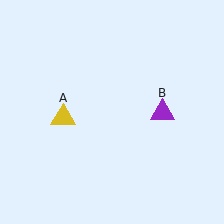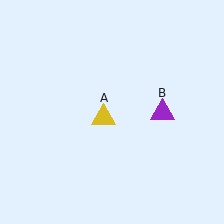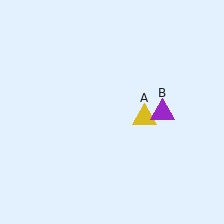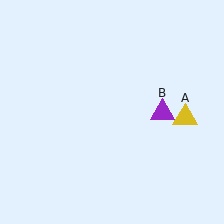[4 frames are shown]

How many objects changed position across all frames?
1 object changed position: yellow triangle (object A).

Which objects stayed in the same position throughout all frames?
Purple triangle (object B) remained stationary.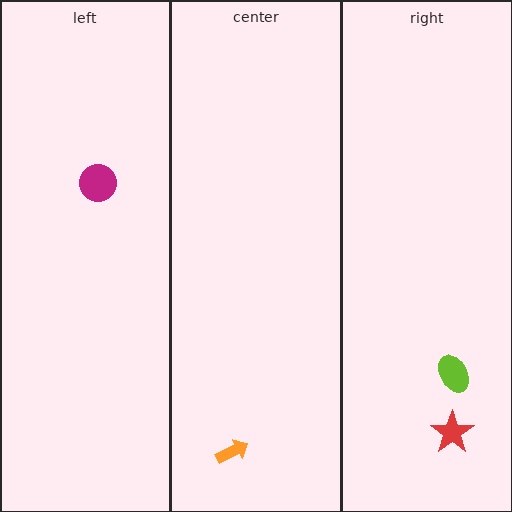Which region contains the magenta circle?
The left region.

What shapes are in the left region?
The magenta circle.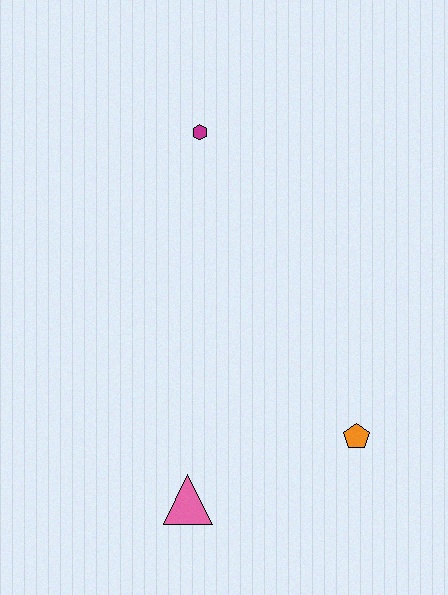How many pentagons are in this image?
There is 1 pentagon.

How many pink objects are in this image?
There is 1 pink object.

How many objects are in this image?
There are 3 objects.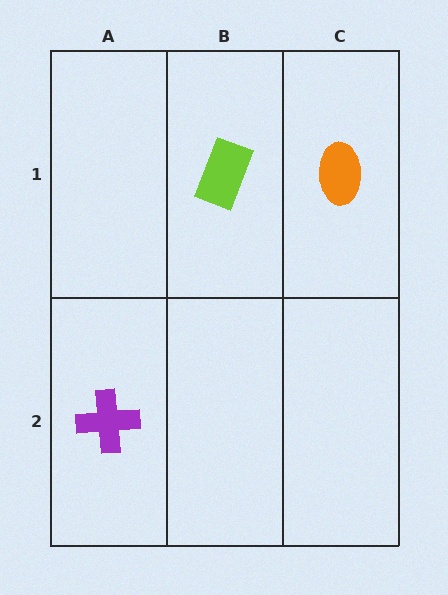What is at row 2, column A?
A purple cross.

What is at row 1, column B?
A lime rectangle.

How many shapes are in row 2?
1 shape.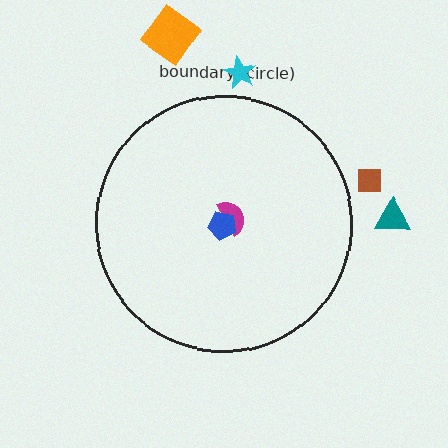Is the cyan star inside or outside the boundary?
Outside.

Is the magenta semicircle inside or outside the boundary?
Inside.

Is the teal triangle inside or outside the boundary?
Outside.